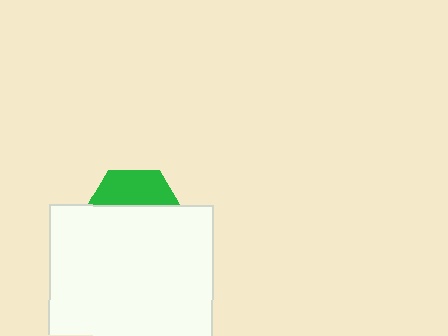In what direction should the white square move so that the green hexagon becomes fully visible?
The white square should move down. That is the shortest direction to clear the overlap and leave the green hexagon fully visible.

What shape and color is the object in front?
The object in front is a white square.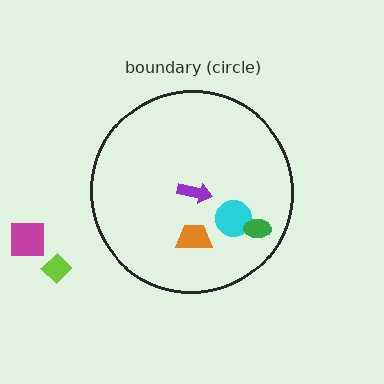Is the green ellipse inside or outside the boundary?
Inside.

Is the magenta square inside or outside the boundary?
Outside.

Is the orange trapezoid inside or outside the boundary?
Inside.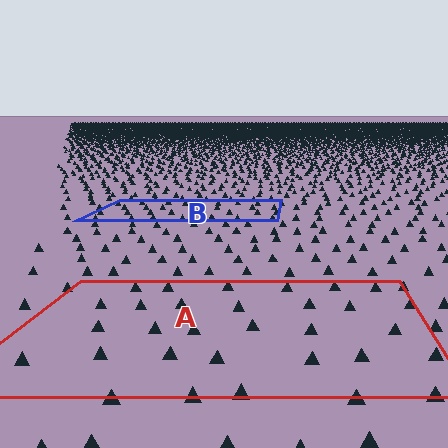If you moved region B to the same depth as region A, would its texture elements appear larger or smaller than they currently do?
They would appear larger. At a closer depth, the same texture elements are projected at a bigger on-screen size.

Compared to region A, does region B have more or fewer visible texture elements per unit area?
Region B has more texture elements per unit area — they are packed more densely because it is farther away.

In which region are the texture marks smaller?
The texture marks are smaller in region B, because it is farther away.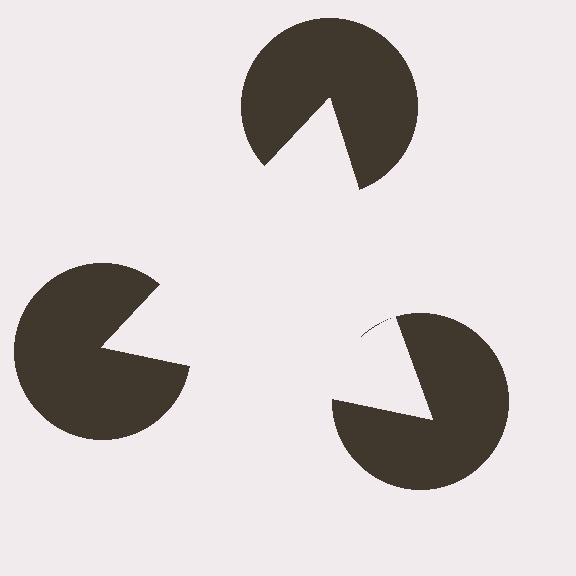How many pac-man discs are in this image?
There are 3 — one at each vertex of the illusory triangle.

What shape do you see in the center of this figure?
An illusory triangle — its edges are inferred from the aligned wedge cuts in the pac-man discs, not physically drawn.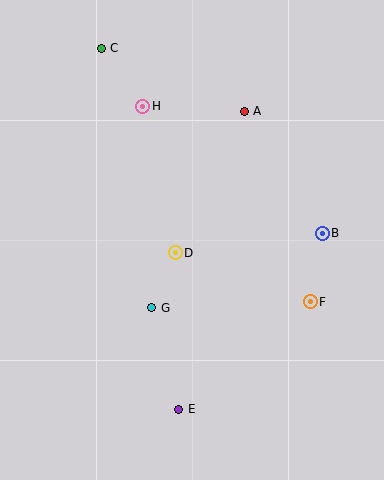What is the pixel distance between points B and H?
The distance between B and H is 220 pixels.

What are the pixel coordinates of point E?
Point E is at (179, 409).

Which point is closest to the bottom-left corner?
Point E is closest to the bottom-left corner.